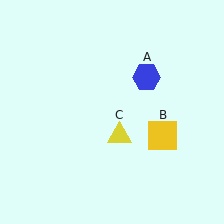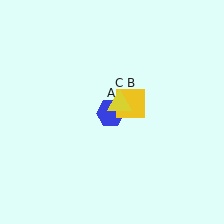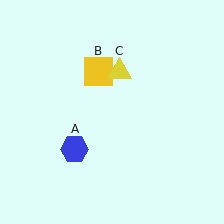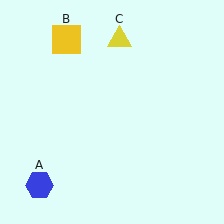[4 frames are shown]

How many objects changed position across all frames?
3 objects changed position: blue hexagon (object A), yellow square (object B), yellow triangle (object C).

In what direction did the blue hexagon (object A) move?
The blue hexagon (object A) moved down and to the left.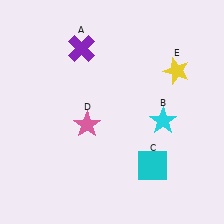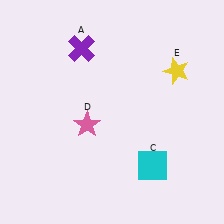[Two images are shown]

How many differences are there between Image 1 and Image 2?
There is 1 difference between the two images.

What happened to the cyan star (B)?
The cyan star (B) was removed in Image 2. It was in the bottom-right area of Image 1.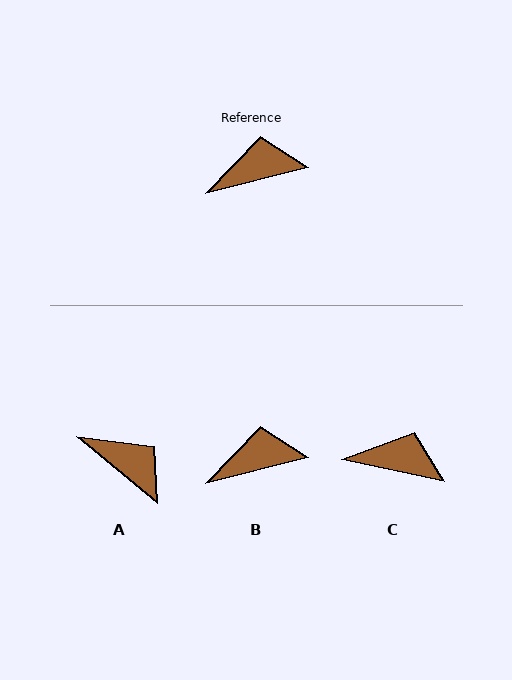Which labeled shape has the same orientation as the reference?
B.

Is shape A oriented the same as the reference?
No, it is off by about 53 degrees.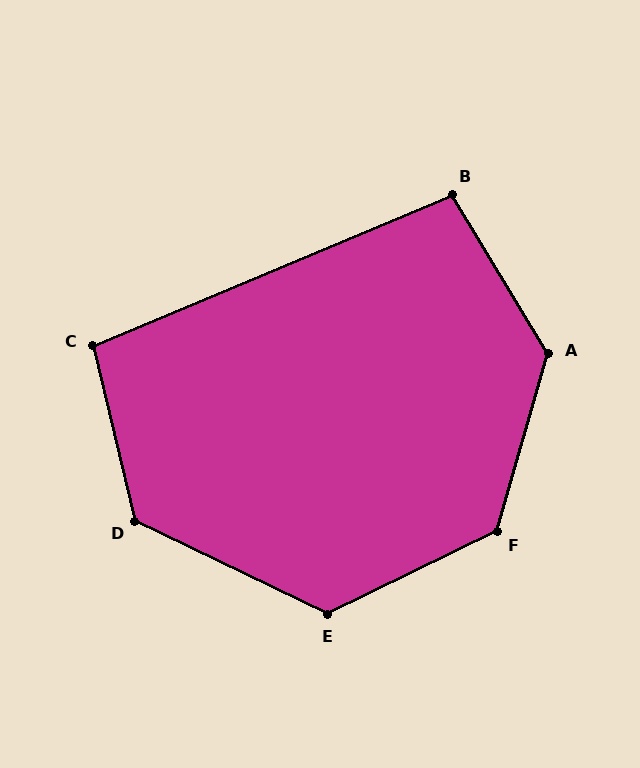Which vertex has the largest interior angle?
A, at approximately 133 degrees.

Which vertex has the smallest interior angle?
B, at approximately 98 degrees.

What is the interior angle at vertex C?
Approximately 99 degrees (obtuse).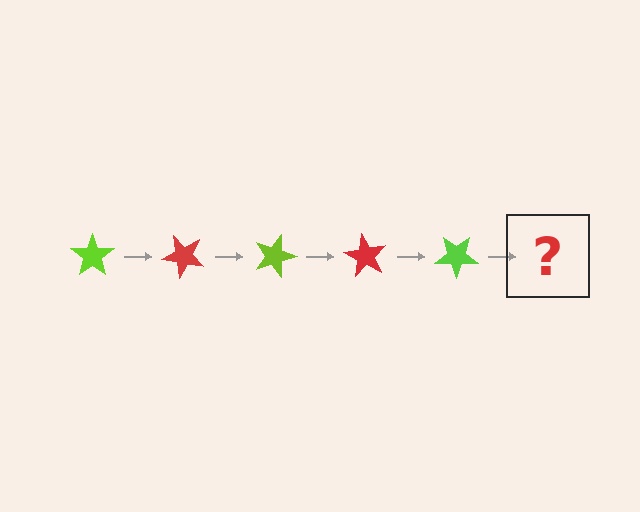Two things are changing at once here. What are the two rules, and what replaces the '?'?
The two rules are that it rotates 45 degrees each step and the color cycles through lime and red. The '?' should be a red star, rotated 225 degrees from the start.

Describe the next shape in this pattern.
It should be a red star, rotated 225 degrees from the start.